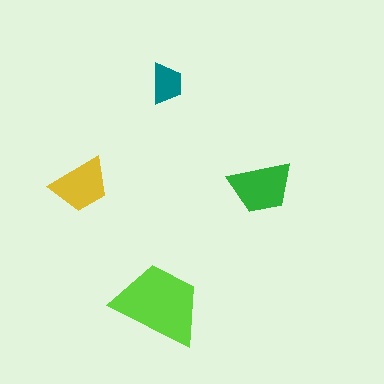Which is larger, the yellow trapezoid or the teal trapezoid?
The yellow one.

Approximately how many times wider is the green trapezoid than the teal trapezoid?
About 1.5 times wider.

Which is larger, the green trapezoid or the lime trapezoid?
The lime one.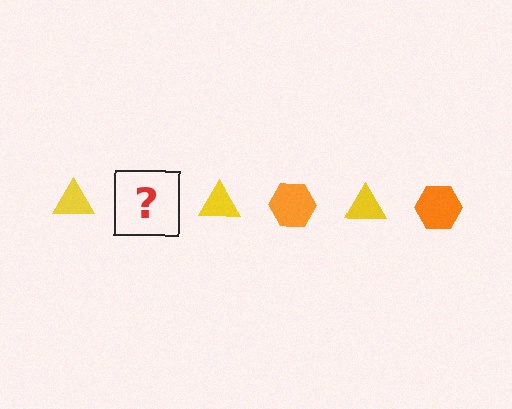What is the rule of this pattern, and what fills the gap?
The rule is that the pattern alternates between yellow triangle and orange hexagon. The gap should be filled with an orange hexagon.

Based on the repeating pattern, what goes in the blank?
The blank should be an orange hexagon.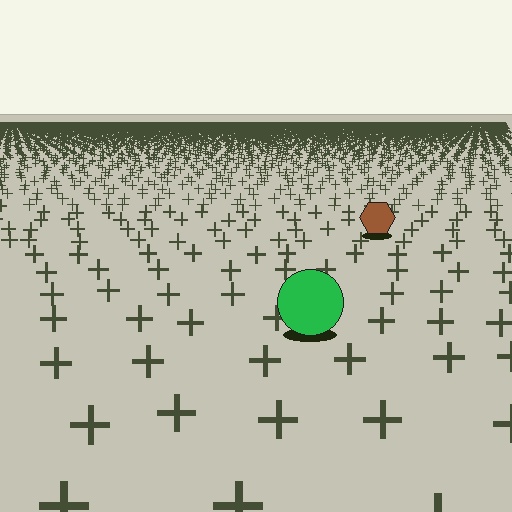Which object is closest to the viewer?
The green circle is closest. The texture marks near it are larger and more spread out.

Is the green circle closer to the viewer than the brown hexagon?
Yes. The green circle is closer — you can tell from the texture gradient: the ground texture is coarser near it.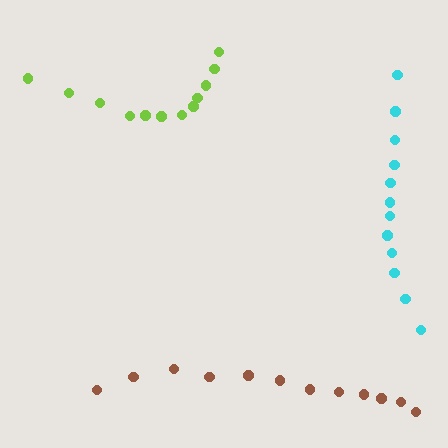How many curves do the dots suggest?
There are 3 distinct paths.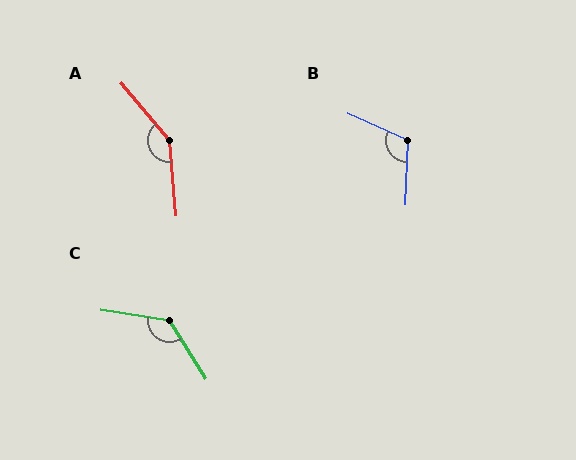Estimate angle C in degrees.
Approximately 130 degrees.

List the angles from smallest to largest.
B (112°), C (130°), A (145°).